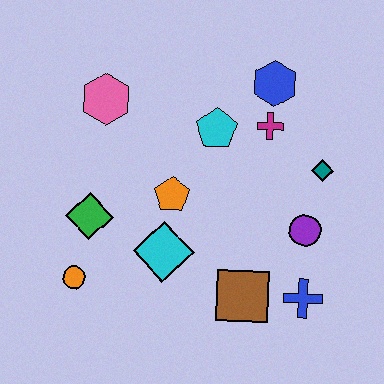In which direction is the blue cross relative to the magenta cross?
The blue cross is below the magenta cross.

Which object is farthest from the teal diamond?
The orange circle is farthest from the teal diamond.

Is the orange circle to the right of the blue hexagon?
No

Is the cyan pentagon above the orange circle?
Yes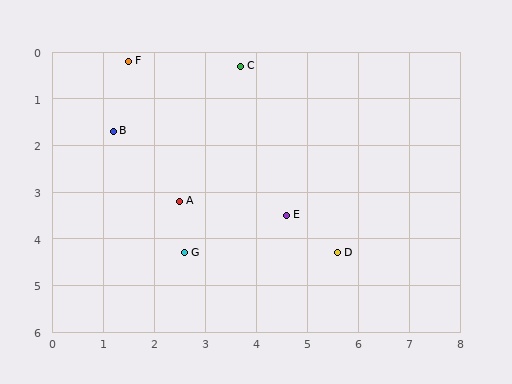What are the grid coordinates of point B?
Point B is at approximately (1.2, 1.7).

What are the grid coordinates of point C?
Point C is at approximately (3.7, 0.3).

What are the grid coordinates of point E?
Point E is at approximately (4.6, 3.5).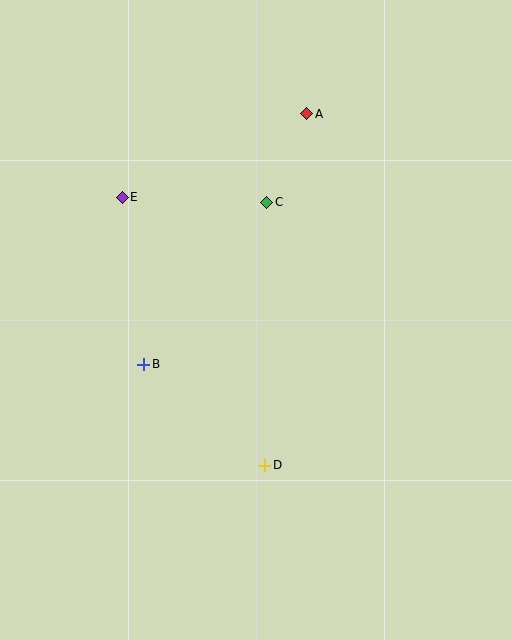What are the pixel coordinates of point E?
Point E is at (122, 197).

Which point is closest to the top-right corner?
Point A is closest to the top-right corner.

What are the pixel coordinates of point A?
Point A is at (307, 114).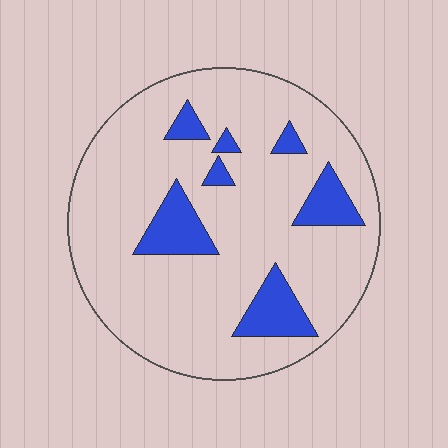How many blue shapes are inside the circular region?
7.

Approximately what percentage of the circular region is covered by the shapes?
Approximately 15%.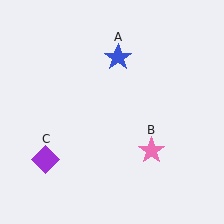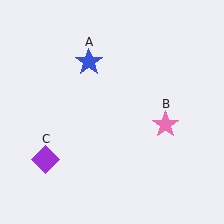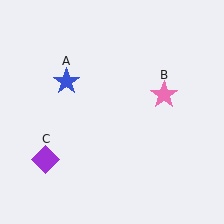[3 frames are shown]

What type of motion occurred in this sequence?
The blue star (object A), pink star (object B) rotated counterclockwise around the center of the scene.